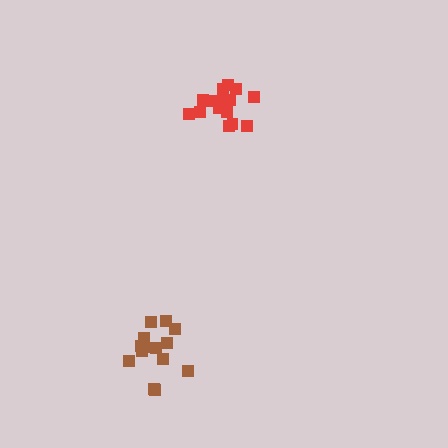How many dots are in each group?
Group 1: 16 dots, Group 2: 14 dots (30 total).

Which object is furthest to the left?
The brown cluster is leftmost.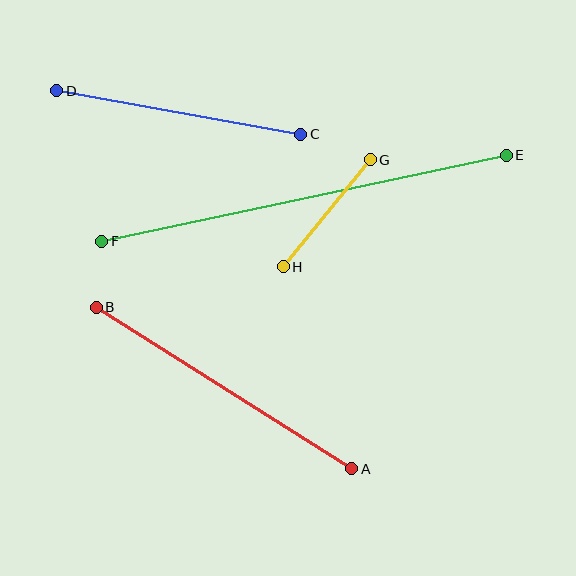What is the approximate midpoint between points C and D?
The midpoint is at approximately (179, 113) pixels.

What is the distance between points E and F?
The distance is approximately 414 pixels.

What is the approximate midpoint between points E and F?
The midpoint is at approximately (304, 198) pixels.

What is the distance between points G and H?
The distance is approximately 138 pixels.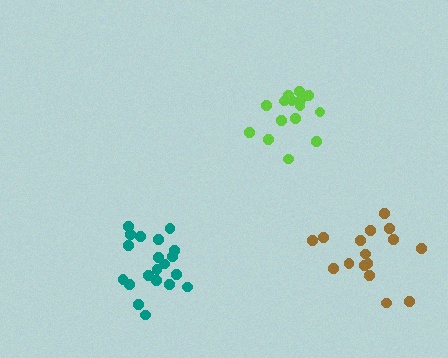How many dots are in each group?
Group 1: 16 dots, Group 2: 15 dots, Group 3: 20 dots (51 total).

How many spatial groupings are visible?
There are 3 spatial groupings.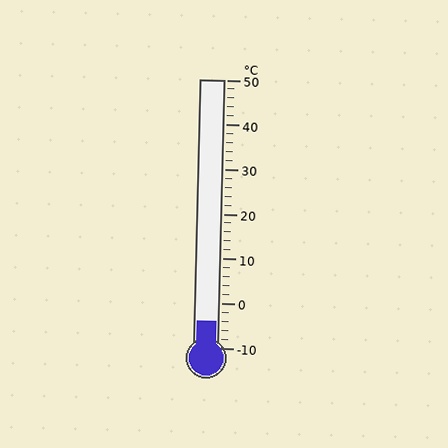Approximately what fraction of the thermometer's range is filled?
The thermometer is filled to approximately 10% of its range.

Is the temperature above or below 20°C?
The temperature is below 20°C.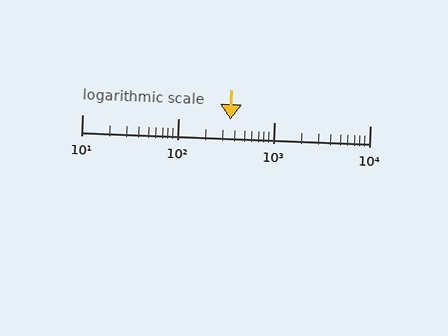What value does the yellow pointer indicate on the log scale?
The pointer indicates approximately 350.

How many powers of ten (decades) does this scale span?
The scale spans 3 decades, from 10 to 10000.